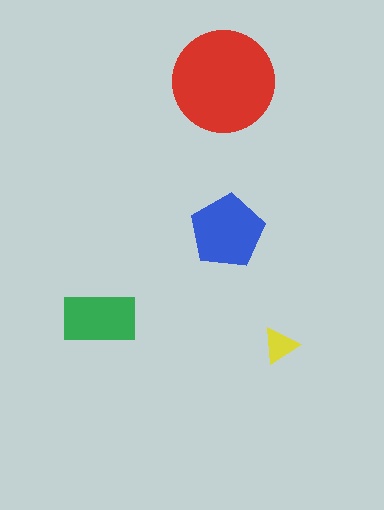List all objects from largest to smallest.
The red circle, the blue pentagon, the green rectangle, the yellow triangle.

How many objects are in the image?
There are 4 objects in the image.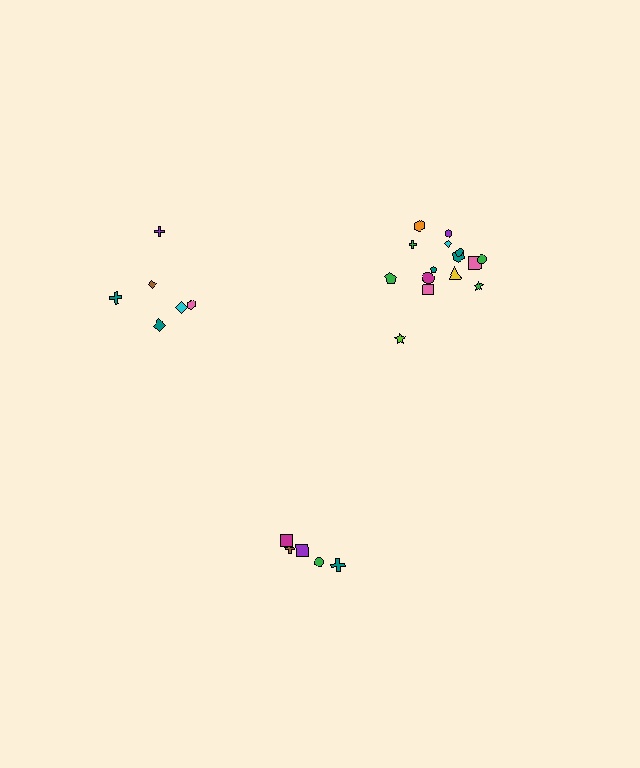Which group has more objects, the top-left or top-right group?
The top-right group.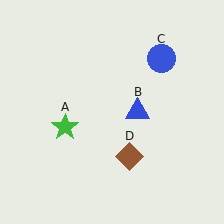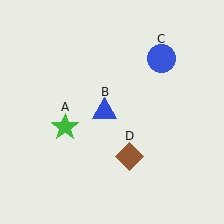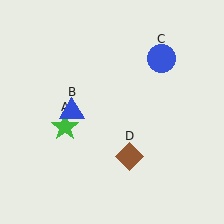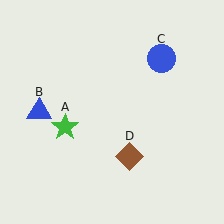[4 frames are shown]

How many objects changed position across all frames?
1 object changed position: blue triangle (object B).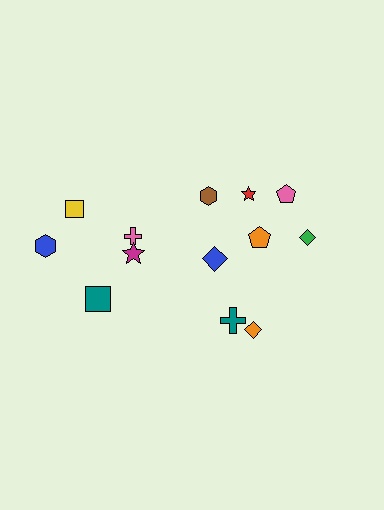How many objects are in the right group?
There are 8 objects.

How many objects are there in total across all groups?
There are 13 objects.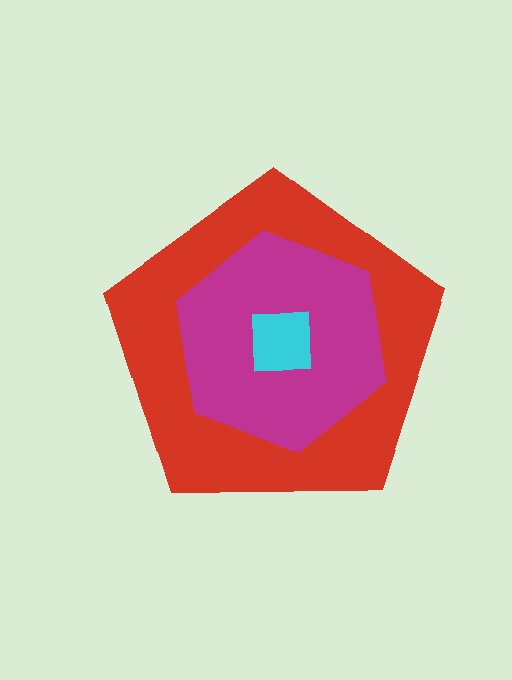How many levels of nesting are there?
3.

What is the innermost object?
The cyan square.